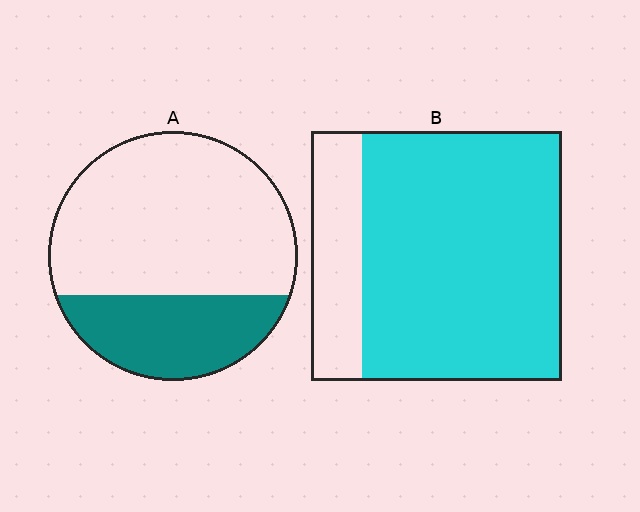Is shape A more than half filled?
No.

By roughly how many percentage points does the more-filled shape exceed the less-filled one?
By roughly 50 percentage points (B over A).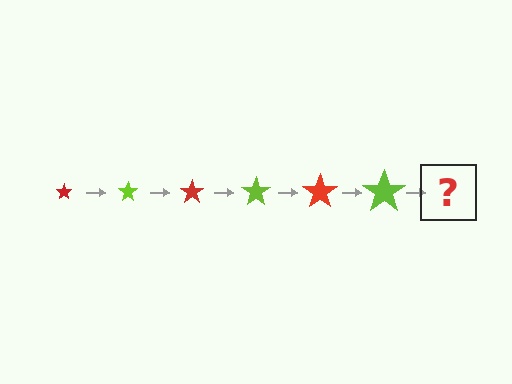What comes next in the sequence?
The next element should be a red star, larger than the previous one.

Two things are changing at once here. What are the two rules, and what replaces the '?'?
The two rules are that the star grows larger each step and the color cycles through red and lime. The '?' should be a red star, larger than the previous one.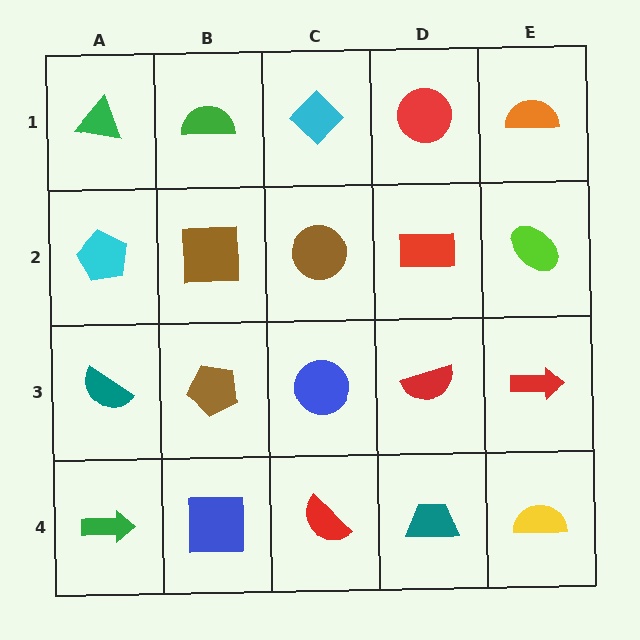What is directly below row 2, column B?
A brown pentagon.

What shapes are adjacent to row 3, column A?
A cyan pentagon (row 2, column A), a green arrow (row 4, column A), a brown pentagon (row 3, column B).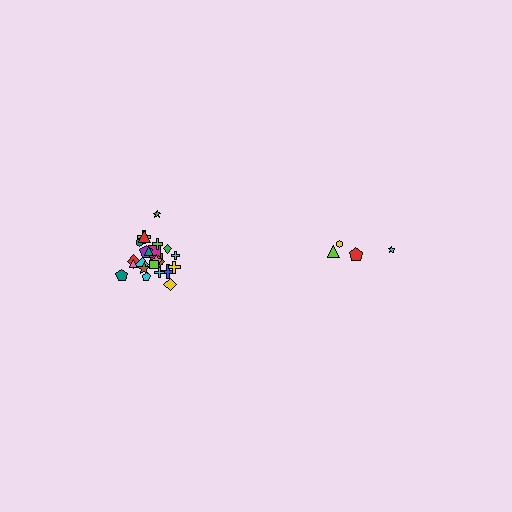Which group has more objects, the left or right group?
The left group.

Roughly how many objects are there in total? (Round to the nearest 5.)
Roughly 30 objects in total.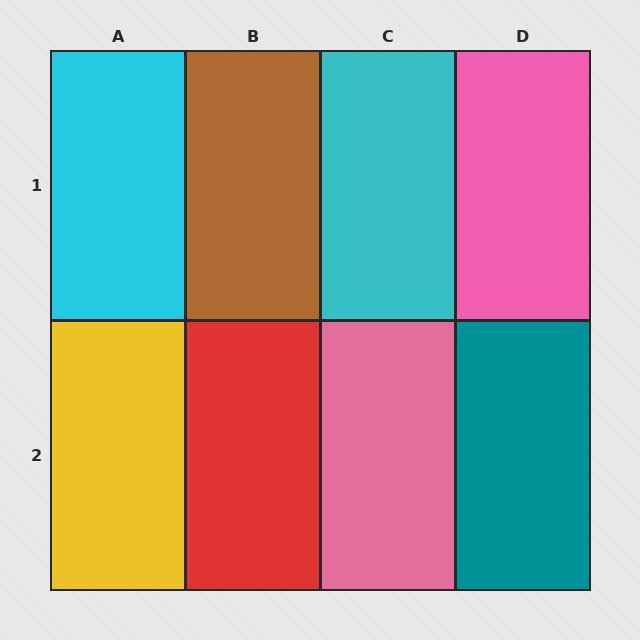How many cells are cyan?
2 cells are cyan.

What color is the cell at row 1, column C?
Cyan.